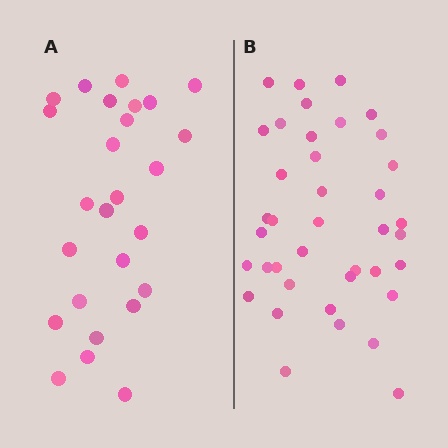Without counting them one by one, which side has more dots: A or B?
Region B (the right region) has more dots.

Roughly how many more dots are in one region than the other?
Region B has approximately 15 more dots than region A.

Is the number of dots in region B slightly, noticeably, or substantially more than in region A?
Region B has substantially more. The ratio is roughly 1.5 to 1.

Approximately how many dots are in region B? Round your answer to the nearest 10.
About 40 dots. (The exact count is 39, which rounds to 40.)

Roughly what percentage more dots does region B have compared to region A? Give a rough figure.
About 50% more.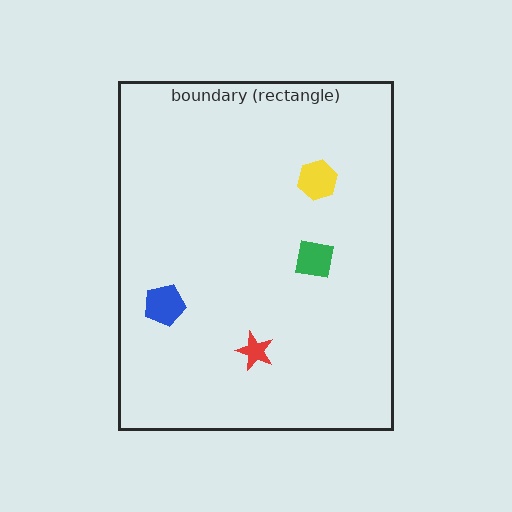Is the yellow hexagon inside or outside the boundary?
Inside.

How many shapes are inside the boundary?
4 inside, 0 outside.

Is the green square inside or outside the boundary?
Inside.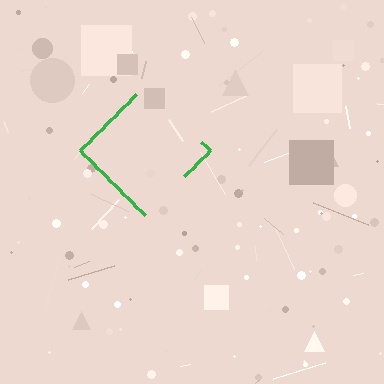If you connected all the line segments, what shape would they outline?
They would outline a diamond.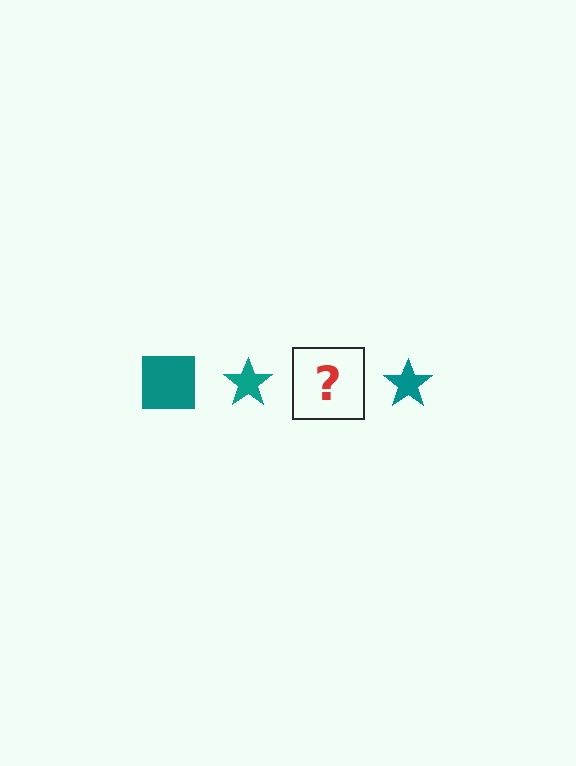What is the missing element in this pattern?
The missing element is a teal square.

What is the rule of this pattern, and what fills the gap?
The rule is that the pattern cycles through square, star shapes in teal. The gap should be filled with a teal square.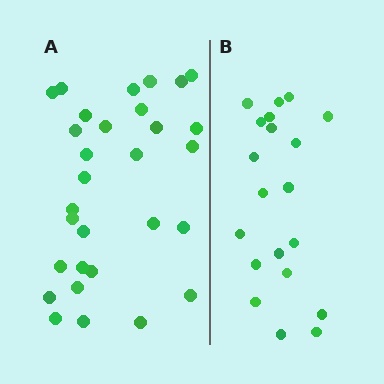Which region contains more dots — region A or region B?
Region A (the left region) has more dots.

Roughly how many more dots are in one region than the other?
Region A has roughly 10 or so more dots than region B.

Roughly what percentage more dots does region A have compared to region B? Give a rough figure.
About 50% more.